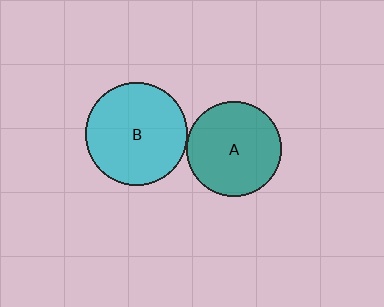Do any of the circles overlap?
No, none of the circles overlap.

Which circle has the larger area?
Circle B (cyan).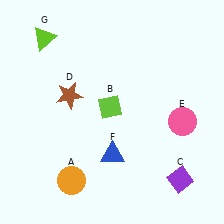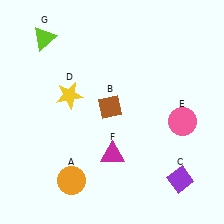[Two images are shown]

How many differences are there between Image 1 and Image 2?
There are 3 differences between the two images.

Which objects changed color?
B changed from lime to brown. D changed from brown to yellow. F changed from blue to magenta.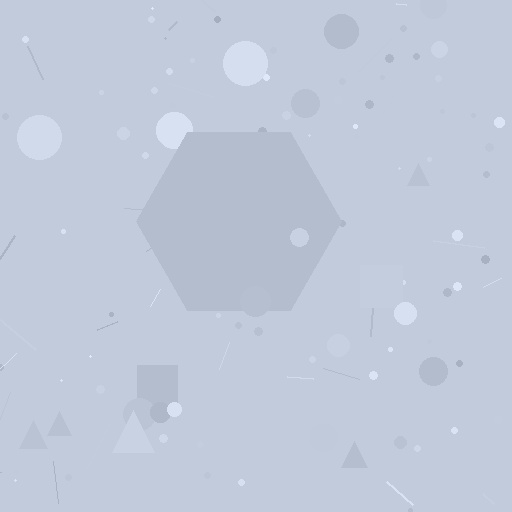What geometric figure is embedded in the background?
A hexagon is embedded in the background.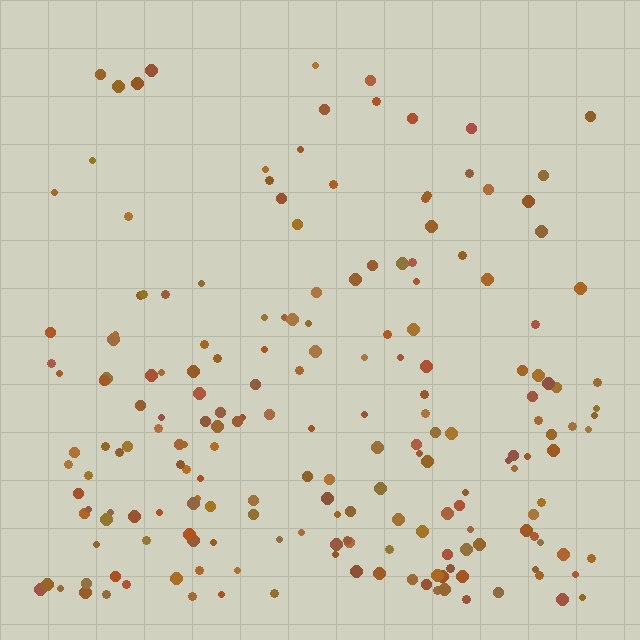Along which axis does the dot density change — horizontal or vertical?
Vertical.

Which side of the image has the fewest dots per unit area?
The top.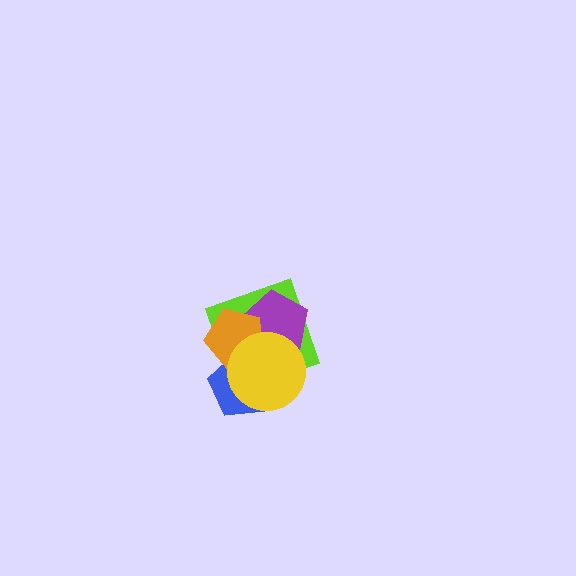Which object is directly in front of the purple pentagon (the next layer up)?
The orange pentagon is directly in front of the purple pentagon.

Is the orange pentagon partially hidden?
Yes, it is partially covered by another shape.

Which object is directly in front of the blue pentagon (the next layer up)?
The orange pentagon is directly in front of the blue pentagon.